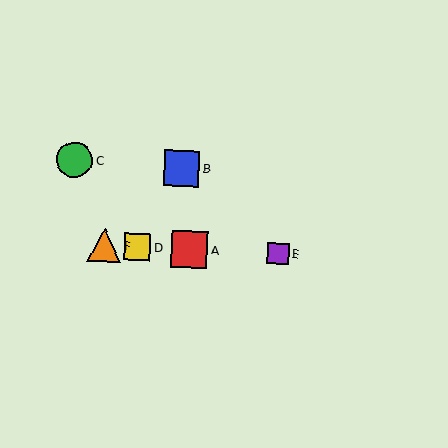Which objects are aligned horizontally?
Objects A, D, E, F are aligned horizontally.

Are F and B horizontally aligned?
No, F is at y≈245 and B is at y≈168.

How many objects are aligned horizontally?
4 objects (A, D, E, F) are aligned horizontally.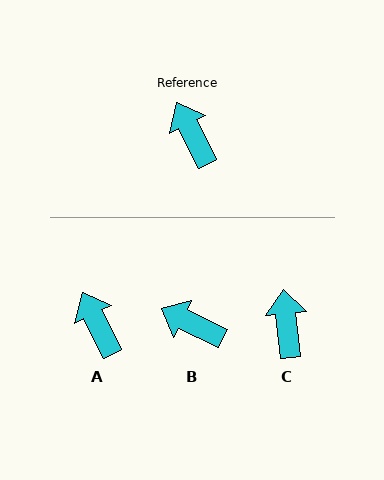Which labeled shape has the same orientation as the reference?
A.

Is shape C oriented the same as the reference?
No, it is off by about 20 degrees.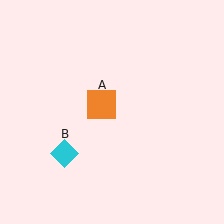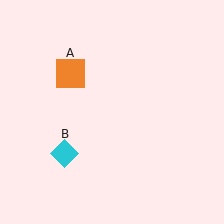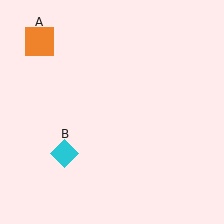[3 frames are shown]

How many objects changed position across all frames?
1 object changed position: orange square (object A).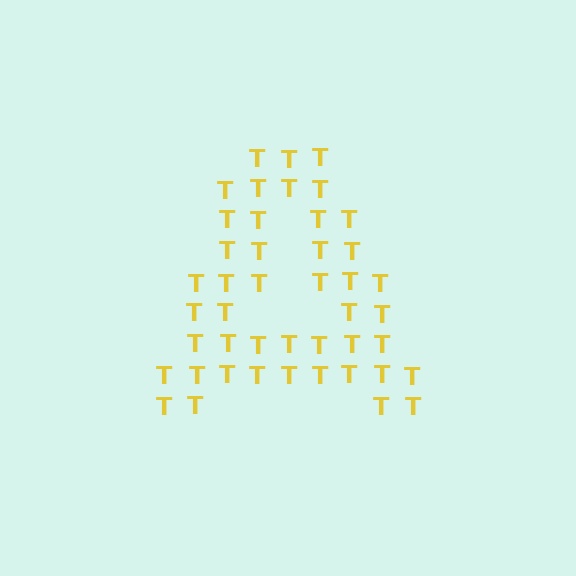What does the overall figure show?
The overall figure shows the letter A.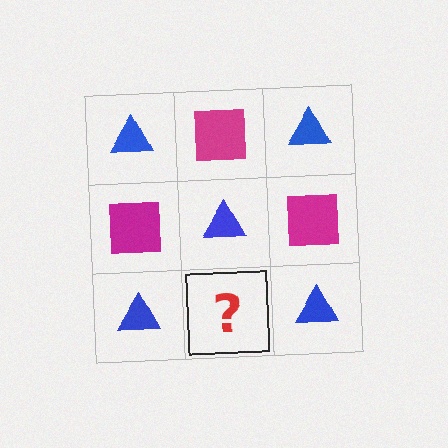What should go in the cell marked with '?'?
The missing cell should contain a magenta square.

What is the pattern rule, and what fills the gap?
The rule is that it alternates blue triangle and magenta square in a checkerboard pattern. The gap should be filled with a magenta square.